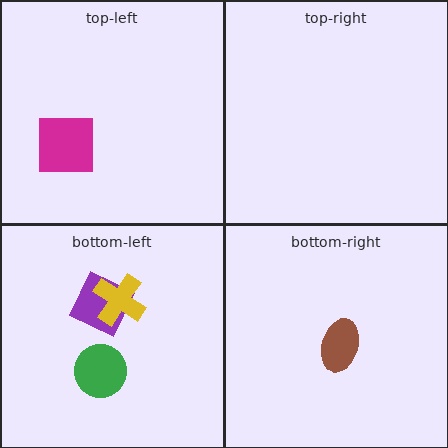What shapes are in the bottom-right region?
The brown ellipse.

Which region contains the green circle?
The bottom-left region.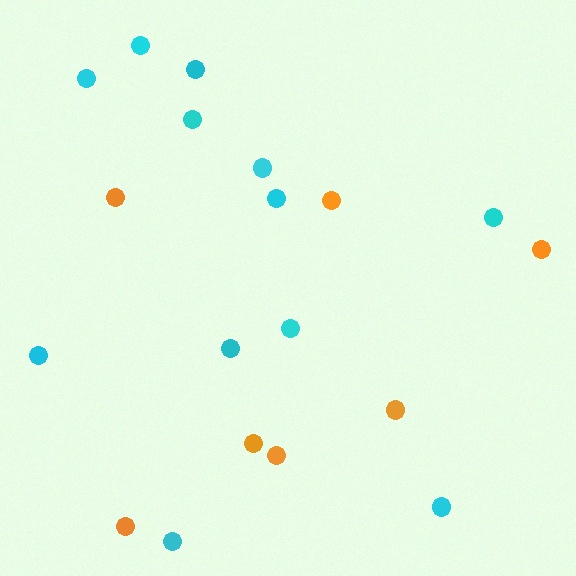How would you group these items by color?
There are 2 groups: one group of cyan circles (12) and one group of orange circles (7).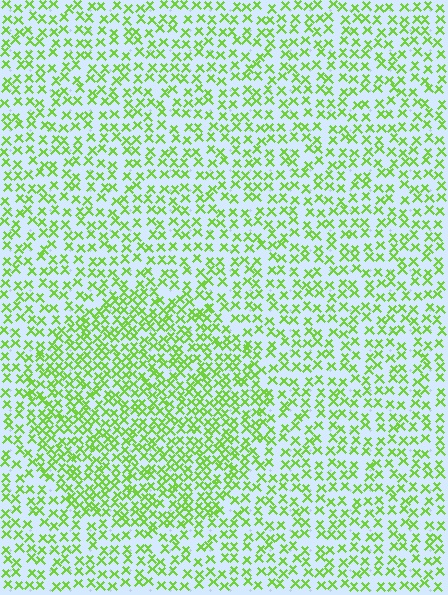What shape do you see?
I see a circle.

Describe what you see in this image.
The image contains small lime elements arranged at two different densities. A circle-shaped region is visible where the elements are more densely packed than the surrounding area.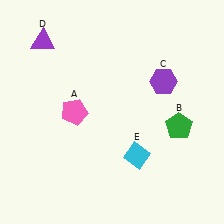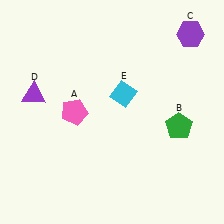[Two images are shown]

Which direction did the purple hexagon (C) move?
The purple hexagon (C) moved up.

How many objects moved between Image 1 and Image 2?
3 objects moved between the two images.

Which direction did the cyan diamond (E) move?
The cyan diamond (E) moved up.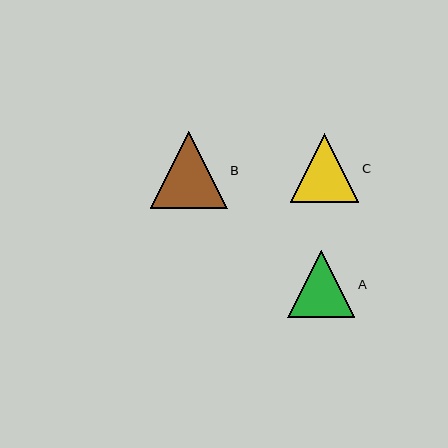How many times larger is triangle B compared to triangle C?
Triangle B is approximately 1.1 times the size of triangle C.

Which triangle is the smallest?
Triangle A is the smallest with a size of approximately 67 pixels.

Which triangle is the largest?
Triangle B is the largest with a size of approximately 77 pixels.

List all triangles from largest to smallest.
From largest to smallest: B, C, A.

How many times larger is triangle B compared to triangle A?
Triangle B is approximately 1.2 times the size of triangle A.